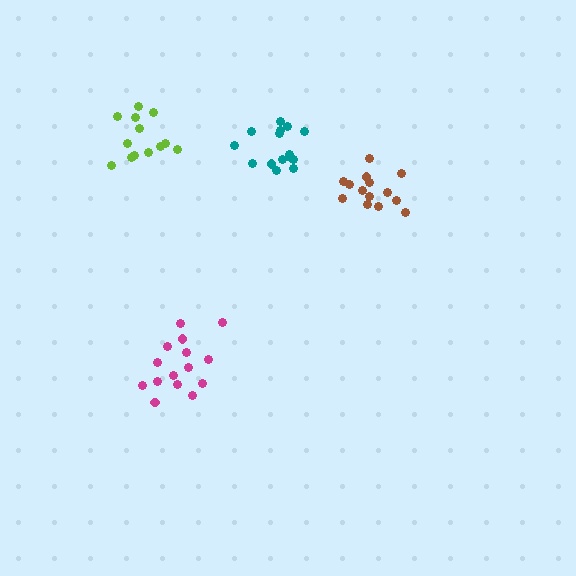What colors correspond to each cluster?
The clusters are colored: brown, lime, teal, magenta.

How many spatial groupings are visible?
There are 4 spatial groupings.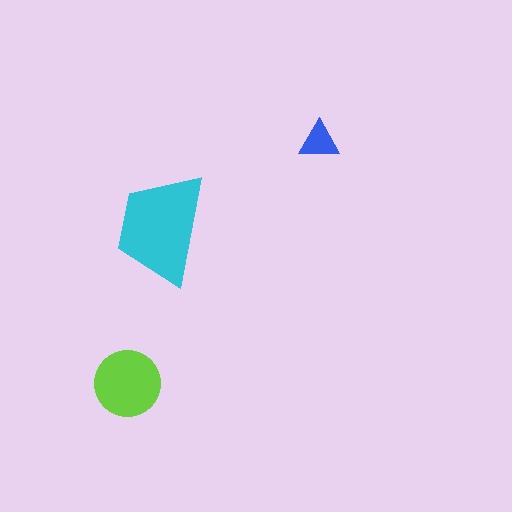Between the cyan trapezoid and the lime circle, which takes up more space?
The cyan trapezoid.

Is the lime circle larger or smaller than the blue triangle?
Larger.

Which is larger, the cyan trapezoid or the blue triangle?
The cyan trapezoid.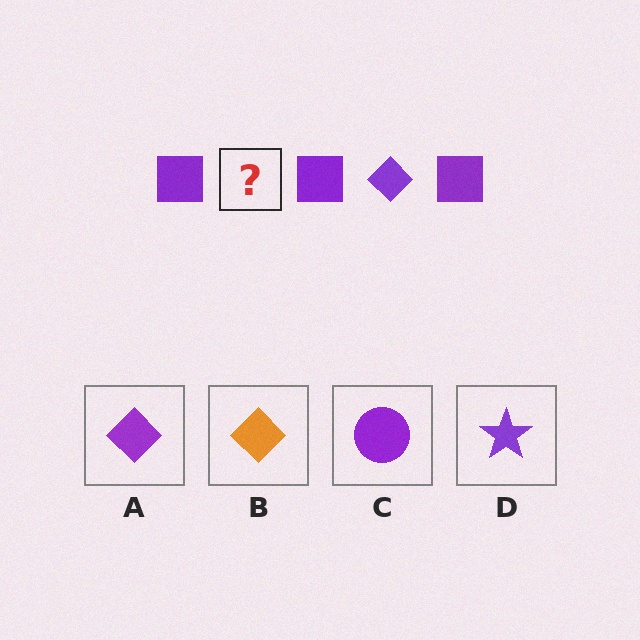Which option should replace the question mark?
Option A.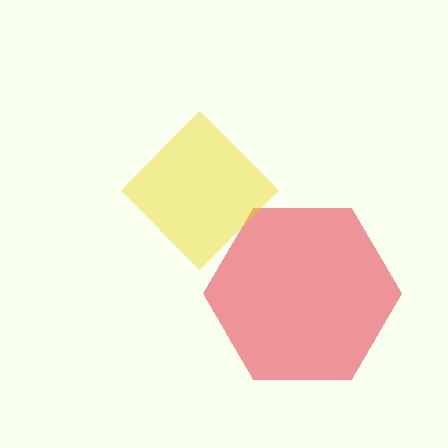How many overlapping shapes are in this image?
There are 2 overlapping shapes in the image.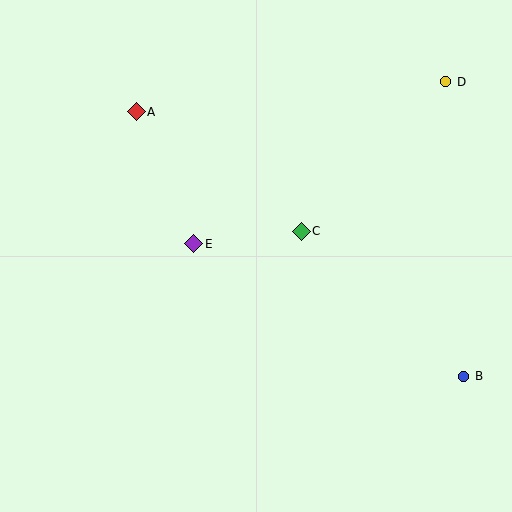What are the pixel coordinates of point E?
Point E is at (194, 244).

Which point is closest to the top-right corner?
Point D is closest to the top-right corner.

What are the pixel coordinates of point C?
Point C is at (301, 231).